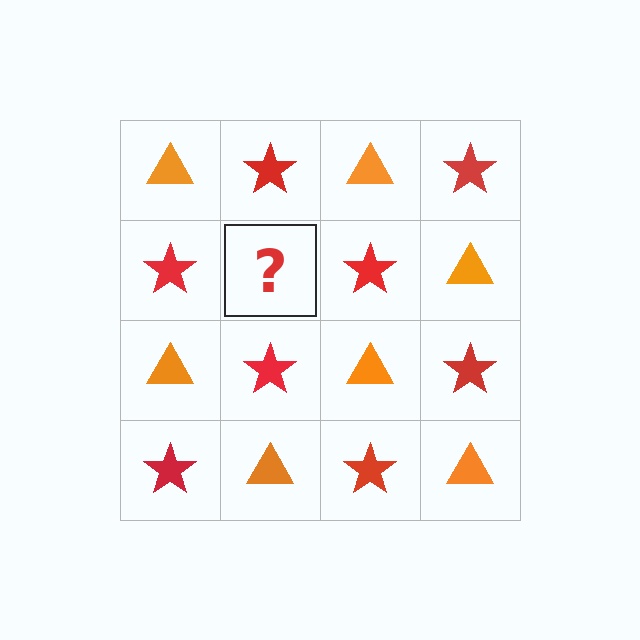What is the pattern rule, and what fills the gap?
The rule is that it alternates orange triangle and red star in a checkerboard pattern. The gap should be filled with an orange triangle.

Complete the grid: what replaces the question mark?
The question mark should be replaced with an orange triangle.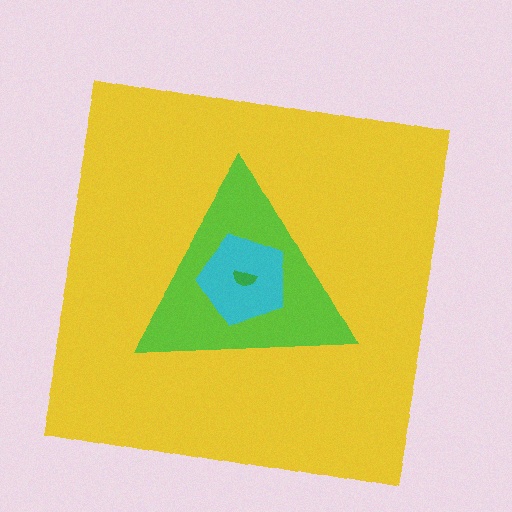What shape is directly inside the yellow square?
The lime triangle.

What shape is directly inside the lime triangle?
The cyan pentagon.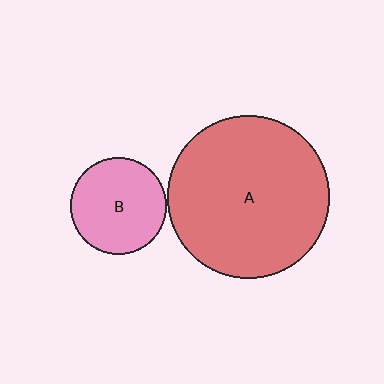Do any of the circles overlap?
No, none of the circles overlap.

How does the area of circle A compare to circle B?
Approximately 2.8 times.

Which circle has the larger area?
Circle A (red).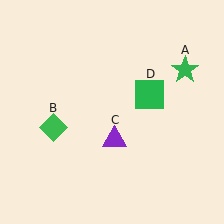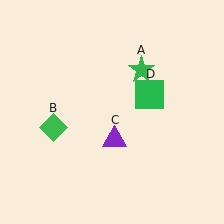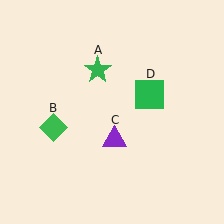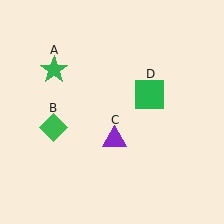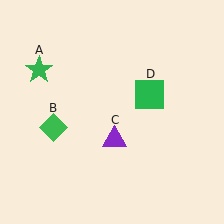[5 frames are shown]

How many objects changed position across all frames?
1 object changed position: green star (object A).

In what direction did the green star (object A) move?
The green star (object A) moved left.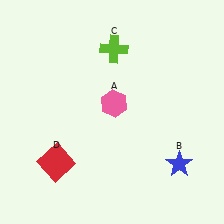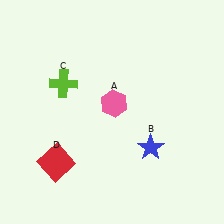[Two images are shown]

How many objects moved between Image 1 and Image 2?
2 objects moved between the two images.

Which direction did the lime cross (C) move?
The lime cross (C) moved left.